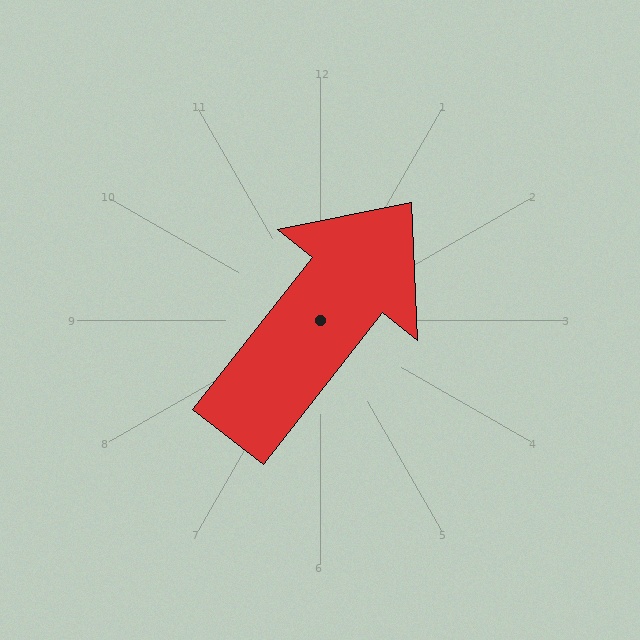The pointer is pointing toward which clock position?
Roughly 1 o'clock.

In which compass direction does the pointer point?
Northeast.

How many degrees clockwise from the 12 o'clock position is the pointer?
Approximately 38 degrees.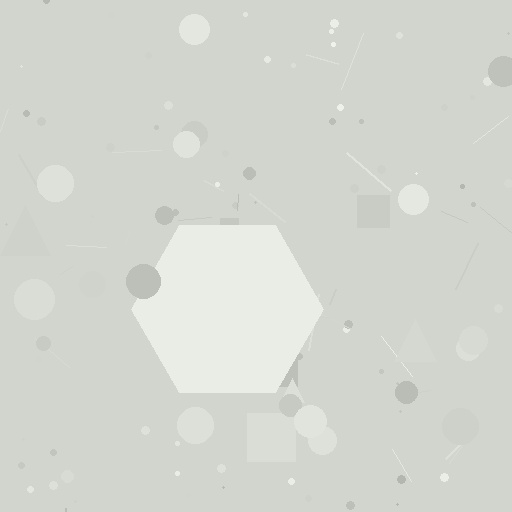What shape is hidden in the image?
A hexagon is hidden in the image.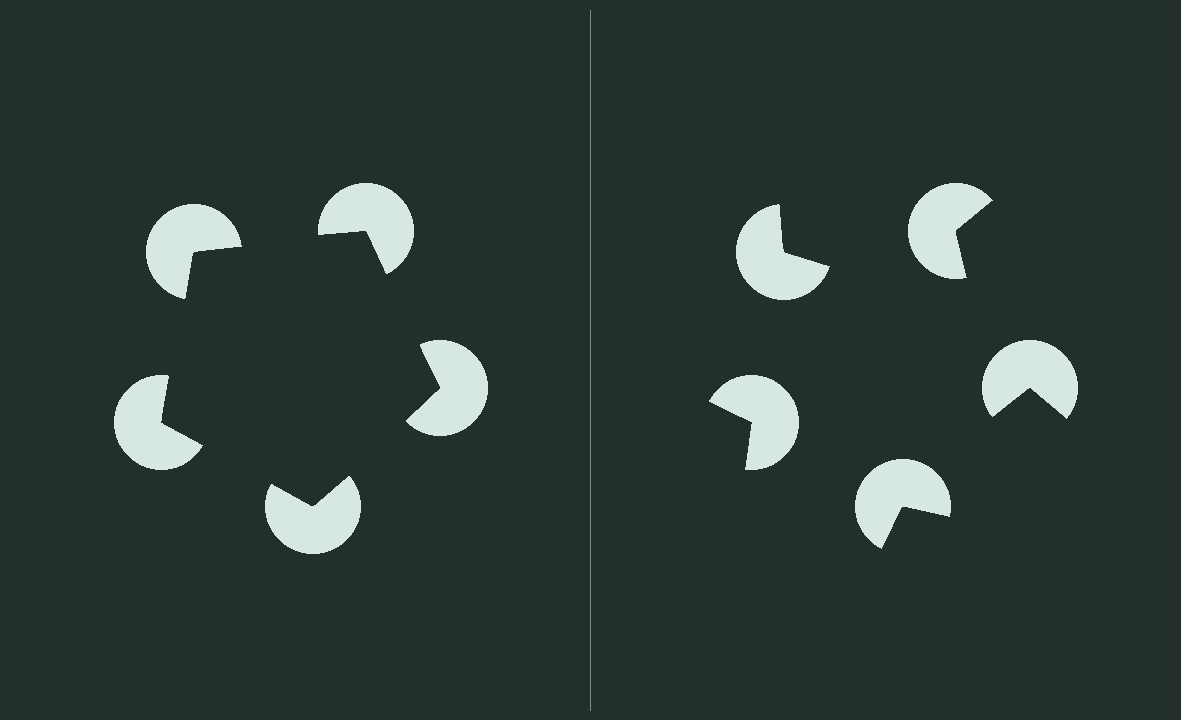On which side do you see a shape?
An illusory pentagon appears on the left side. On the right side the wedge cuts are rotated, so no coherent shape forms.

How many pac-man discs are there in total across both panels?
10 — 5 on each side.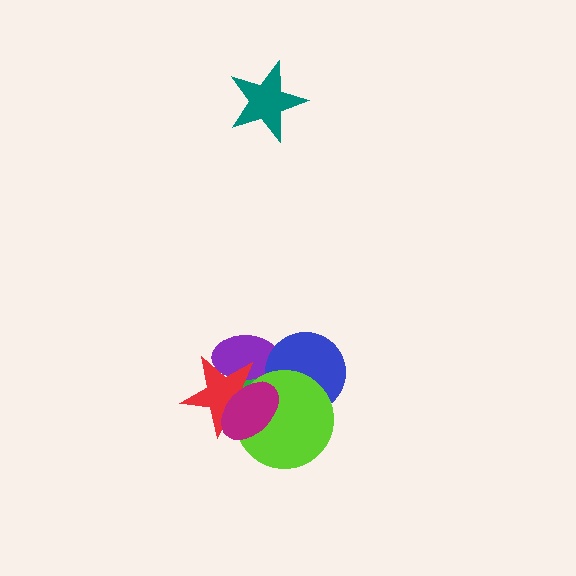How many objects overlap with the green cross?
5 objects overlap with the green cross.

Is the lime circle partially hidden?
Yes, it is partially covered by another shape.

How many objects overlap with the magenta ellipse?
4 objects overlap with the magenta ellipse.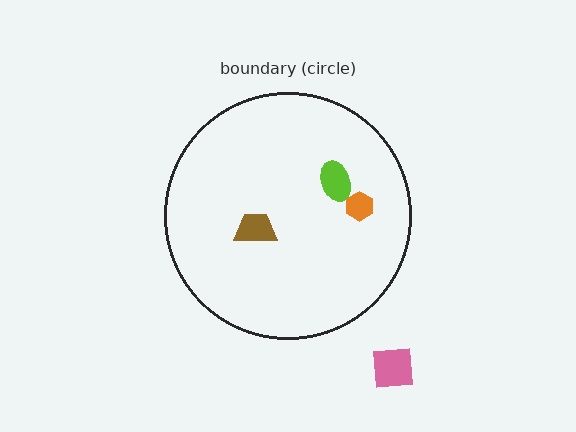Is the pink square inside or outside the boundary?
Outside.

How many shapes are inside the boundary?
3 inside, 1 outside.